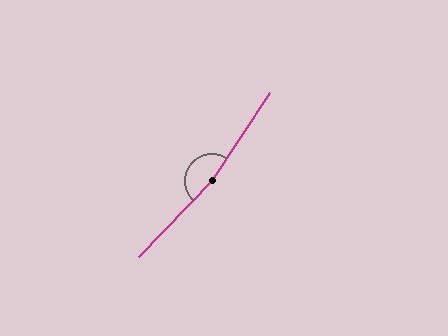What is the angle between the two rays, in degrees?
Approximately 170 degrees.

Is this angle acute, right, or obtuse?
It is obtuse.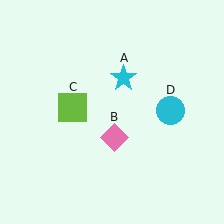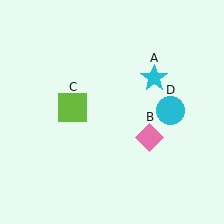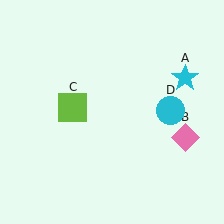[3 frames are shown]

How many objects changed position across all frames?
2 objects changed position: cyan star (object A), pink diamond (object B).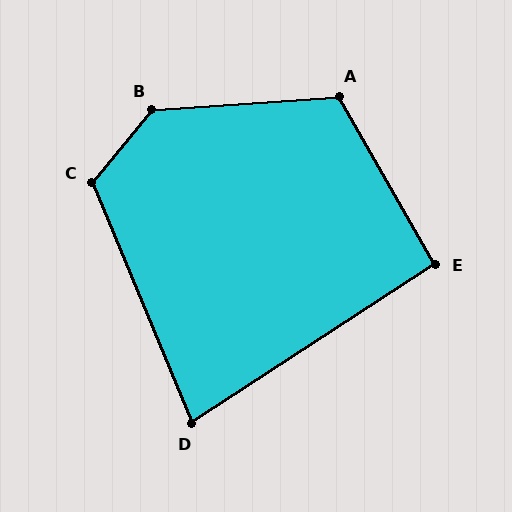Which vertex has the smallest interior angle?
D, at approximately 79 degrees.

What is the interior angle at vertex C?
Approximately 118 degrees (obtuse).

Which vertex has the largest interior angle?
B, at approximately 133 degrees.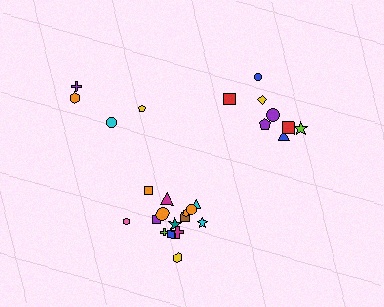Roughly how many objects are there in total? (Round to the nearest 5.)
Roughly 25 objects in total.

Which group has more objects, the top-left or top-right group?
The top-right group.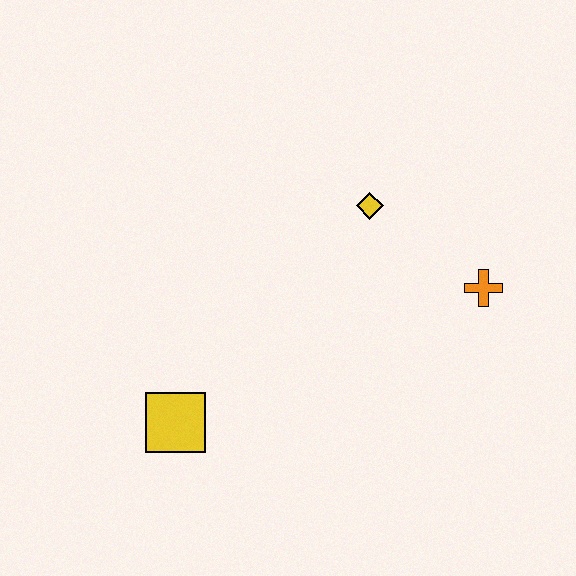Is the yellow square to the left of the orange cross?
Yes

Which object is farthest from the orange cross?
The yellow square is farthest from the orange cross.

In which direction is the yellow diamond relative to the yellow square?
The yellow diamond is above the yellow square.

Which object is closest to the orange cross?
The yellow diamond is closest to the orange cross.